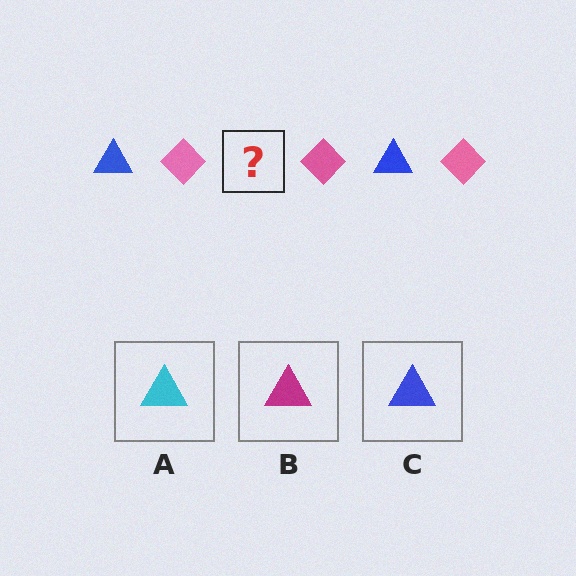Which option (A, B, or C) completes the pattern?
C.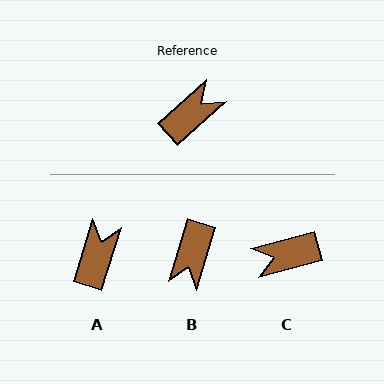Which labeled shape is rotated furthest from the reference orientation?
C, about 152 degrees away.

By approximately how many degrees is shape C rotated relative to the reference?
Approximately 152 degrees counter-clockwise.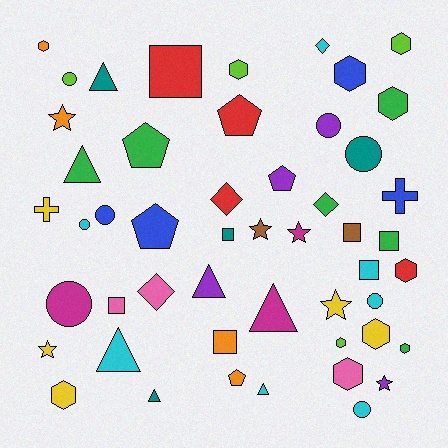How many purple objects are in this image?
There are 4 purple objects.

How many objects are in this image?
There are 50 objects.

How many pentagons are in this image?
There are 5 pentagons.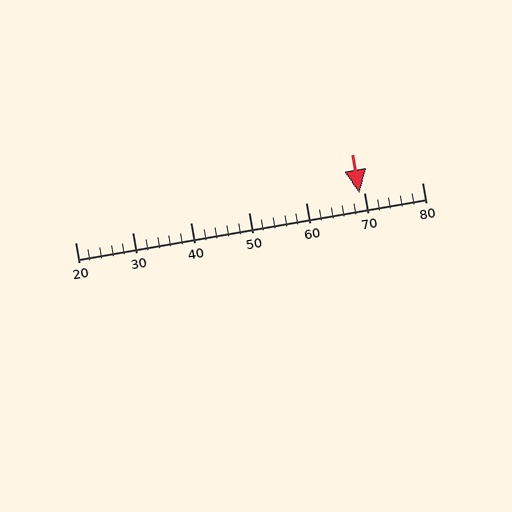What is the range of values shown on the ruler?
The ruler shows values from 20 to 80.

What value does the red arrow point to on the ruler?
The red arrow points to approximately 69.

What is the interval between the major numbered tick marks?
The major tick marks are spaced 10 units apart.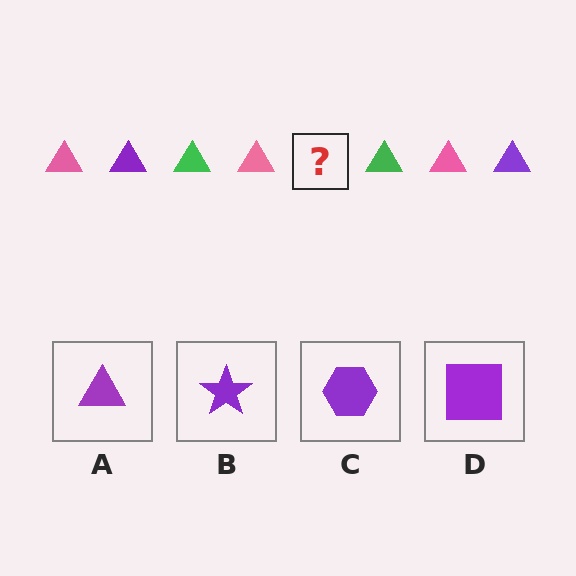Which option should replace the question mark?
Option A.